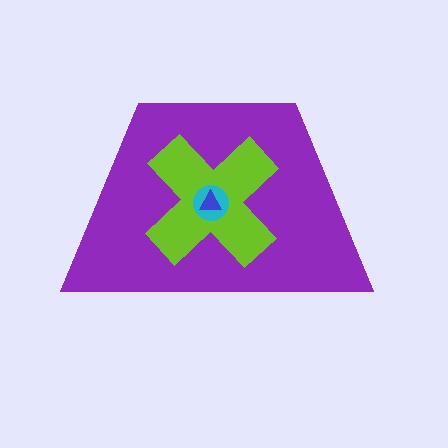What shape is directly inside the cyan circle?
The blue triangle.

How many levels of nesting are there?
4.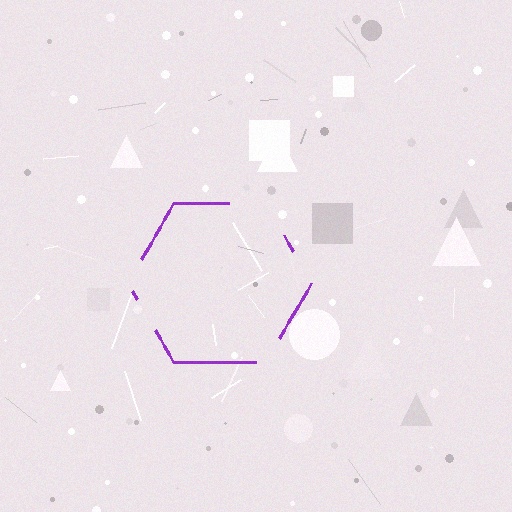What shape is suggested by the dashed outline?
The dashed outline suggests a hexagon.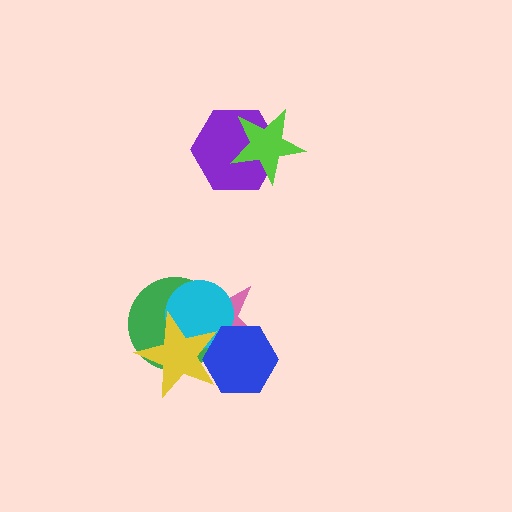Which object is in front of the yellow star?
The blue hexagon is in front of the yellow star.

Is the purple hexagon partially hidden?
Yes, it is partially covered by another shape.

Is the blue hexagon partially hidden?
No, no other shape covers it.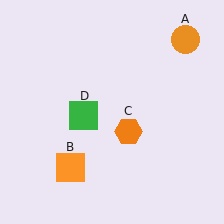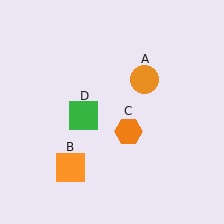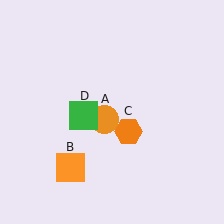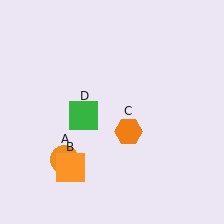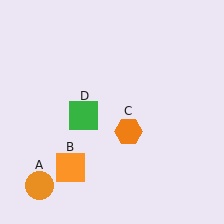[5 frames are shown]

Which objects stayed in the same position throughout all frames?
Orange square (object B) and orange hexagon (object C) and green square (object D) remained stationary.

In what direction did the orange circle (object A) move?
The orange circle (object A) moved down and to the left.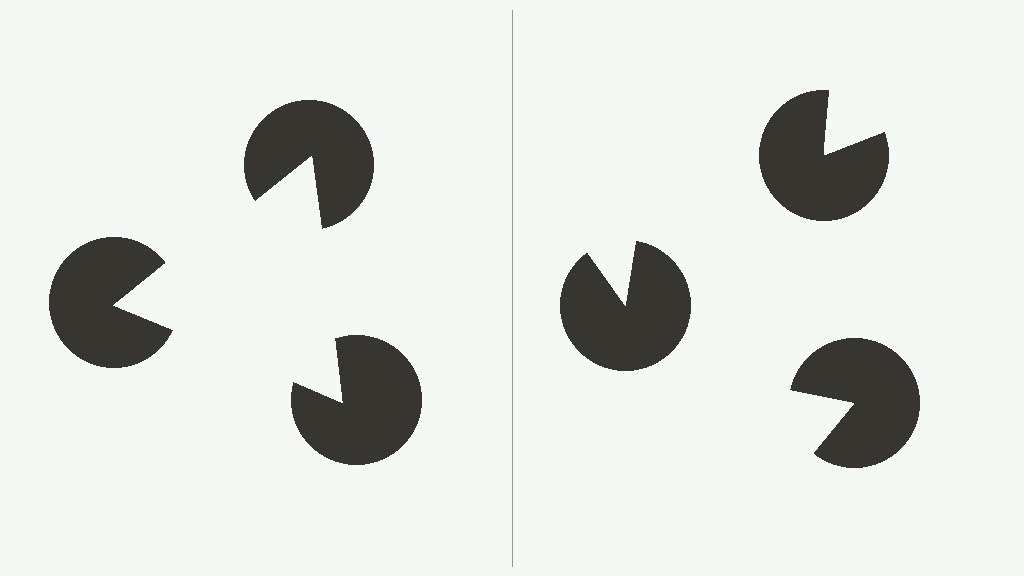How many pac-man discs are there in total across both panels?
6 — 3 on each side.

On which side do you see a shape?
An illusory triangle appears on the left side. On the right side the wedge cuts are rotated, so no coherent shape forms.